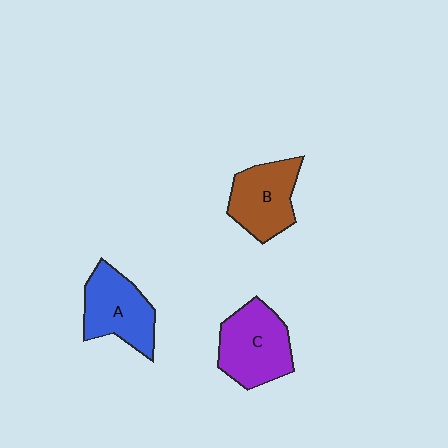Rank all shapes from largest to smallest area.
From largest to smallest: C (purple), A (blue), B (brown).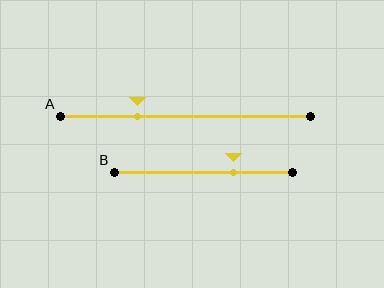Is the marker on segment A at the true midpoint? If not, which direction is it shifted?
No, the marker on segment A is shifted to the left by about 19% of the segment length.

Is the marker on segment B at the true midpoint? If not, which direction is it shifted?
No, the marker on segment B is shifted to the right by about 17% of the segment length.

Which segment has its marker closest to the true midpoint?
Segment B has its marker closest to the true midpoint.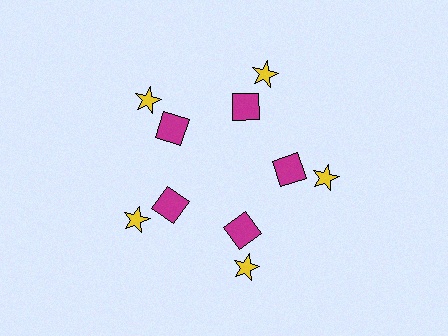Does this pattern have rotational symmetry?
Yes, this pattern has 5-fold rotational symmetry. It looks the same after rotating 72 degrees around the center.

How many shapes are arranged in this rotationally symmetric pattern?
There are 10 shapes, arranged in 5 groups of 2.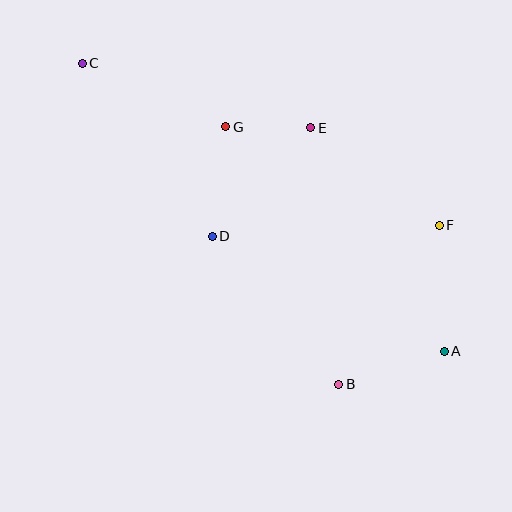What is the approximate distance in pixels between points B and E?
The distance between B and E is approximately 258 pixels.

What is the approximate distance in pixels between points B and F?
The distance between B and F is approximately 188 pixels.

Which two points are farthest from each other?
Points A and C are farthest from each other.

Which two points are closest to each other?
Points E and G are closest to each other.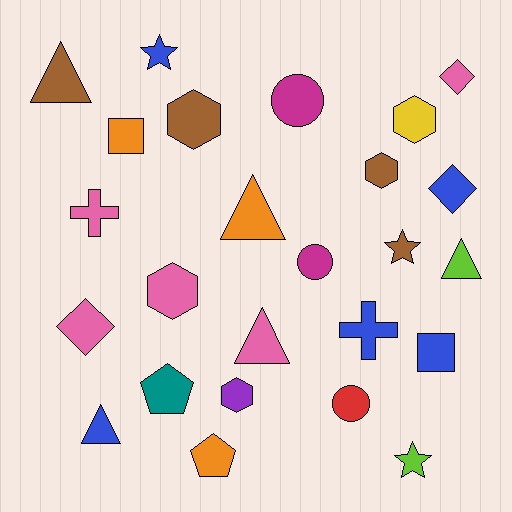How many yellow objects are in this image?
There is 1 yellow object.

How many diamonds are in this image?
There are 3 diamonds.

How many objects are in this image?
There are 25 objects.